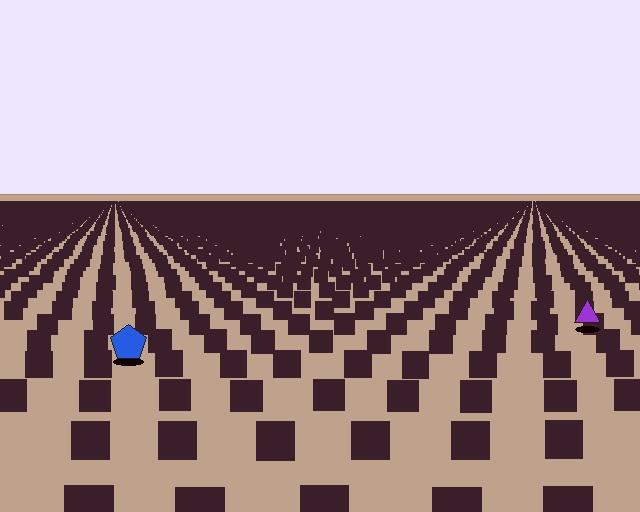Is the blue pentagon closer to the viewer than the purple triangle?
Yes. The blue pentagon is closer — you can tell from the texture gradient: the ground texture is coarser near it.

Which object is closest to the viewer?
The blue pentagon is closest. The texture marks near it are larger and more spread out.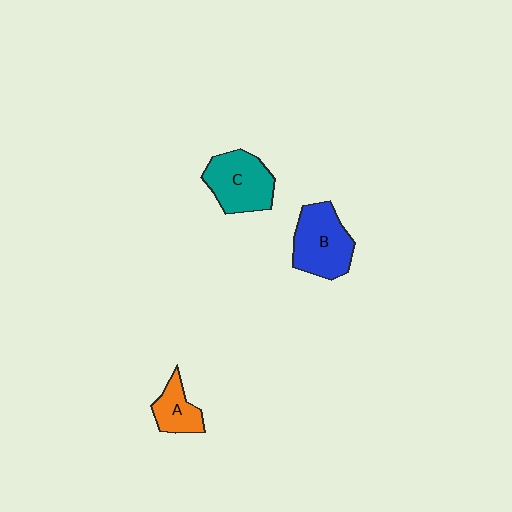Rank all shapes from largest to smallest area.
From largest to smallest: B (blue), C (teal), A (orange).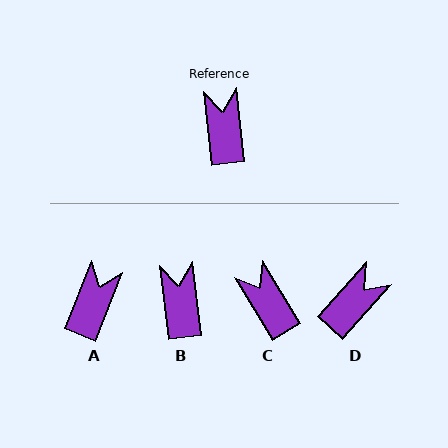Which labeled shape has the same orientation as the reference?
B.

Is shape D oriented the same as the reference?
No, it is off by about 48 degrees.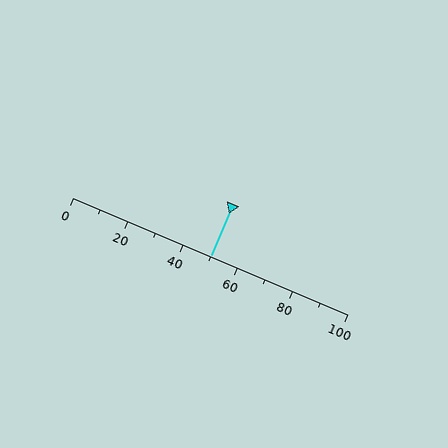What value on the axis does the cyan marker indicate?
The marker indicates approximately 50.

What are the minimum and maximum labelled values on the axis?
The axis runs from 0 to 100.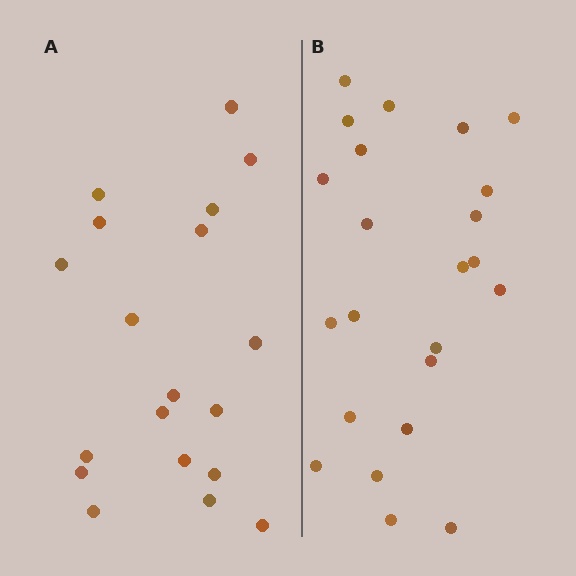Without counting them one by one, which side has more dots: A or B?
Region B (the right region) has more dots.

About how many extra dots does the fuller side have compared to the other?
Region B has about 4 more dots than region A.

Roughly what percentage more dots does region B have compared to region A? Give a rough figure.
About 20% more.